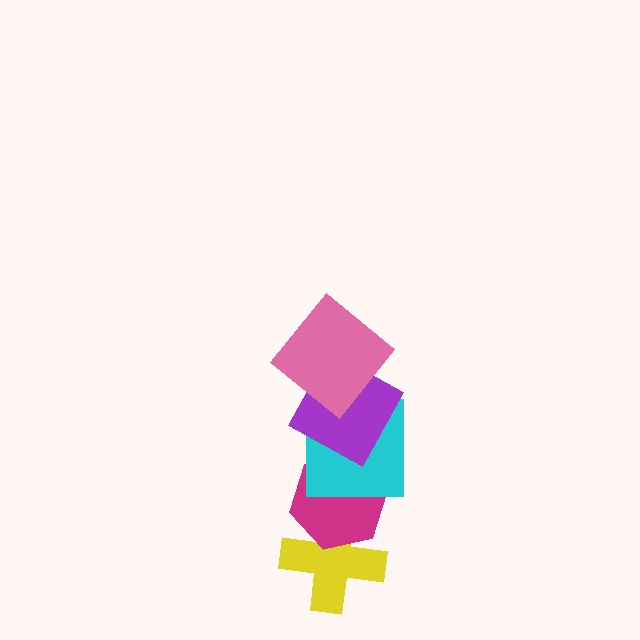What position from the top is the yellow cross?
The yellow cross is 5th from the top.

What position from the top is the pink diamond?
The pink diamond is 1st from the top.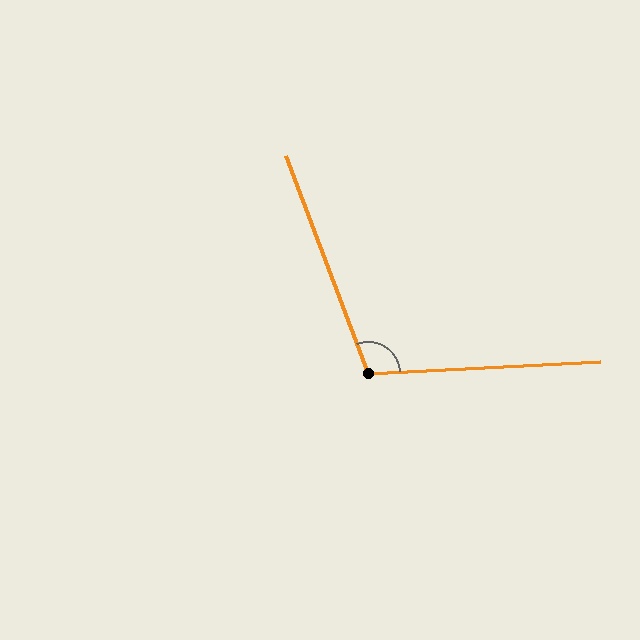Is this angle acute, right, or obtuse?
It is obtuse.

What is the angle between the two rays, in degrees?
Approximately 108 degrees.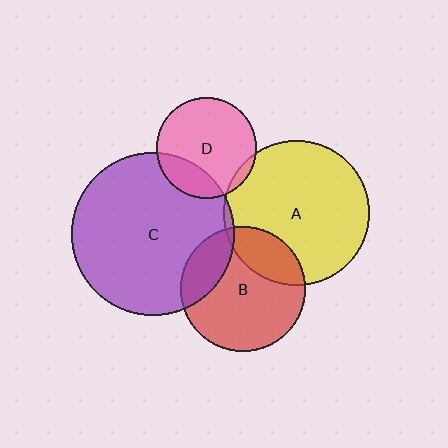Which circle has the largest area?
Circle C (purple).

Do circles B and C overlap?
Yes.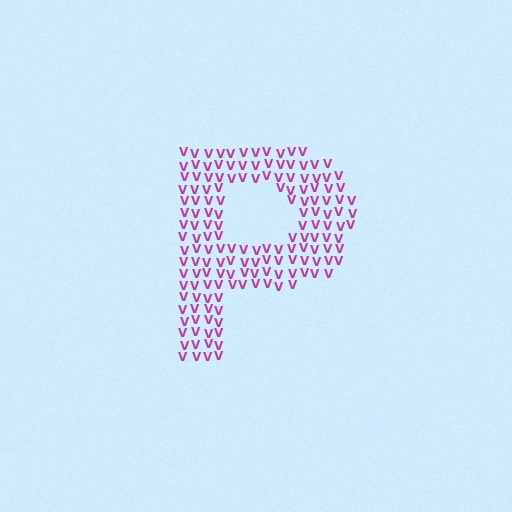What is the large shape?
The large shape is the letter P.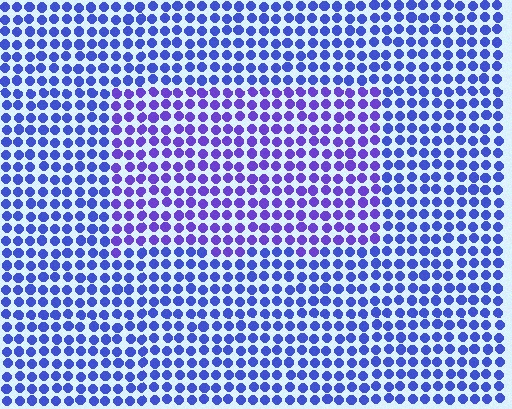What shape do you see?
I see a rectangle.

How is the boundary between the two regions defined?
The boundary is defined purely by a slight shift in hue (about 26 degrees). Spacing, size, and orientation are identical on both sides.